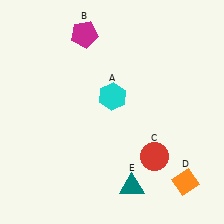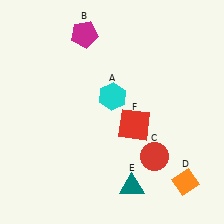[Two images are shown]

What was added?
A red square (F) was added in Image 2.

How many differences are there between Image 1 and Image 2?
There is 1 difference between the two images.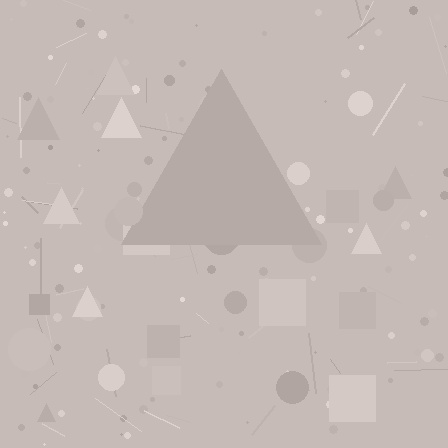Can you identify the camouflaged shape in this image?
The camouflaged shape is a triangle.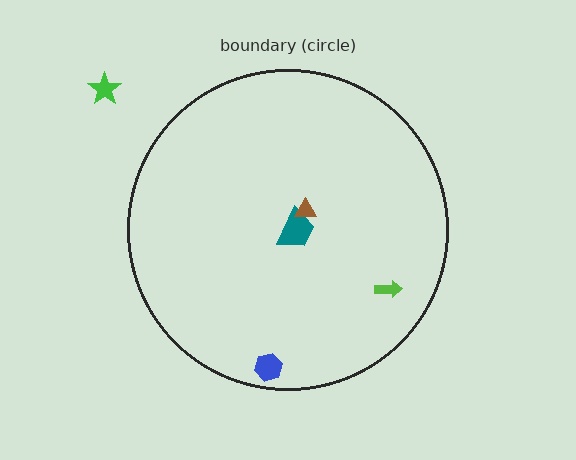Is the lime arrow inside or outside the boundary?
Inside.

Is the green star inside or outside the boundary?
Outside.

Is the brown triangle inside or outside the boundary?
Inside.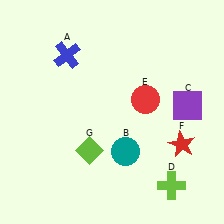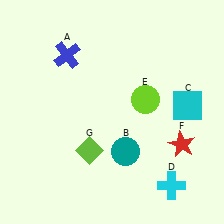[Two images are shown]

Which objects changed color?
C changed from purple to cyan. D changed from lime to cyan. E changed from red to lime.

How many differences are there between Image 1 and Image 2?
There are 3 differences between the two images.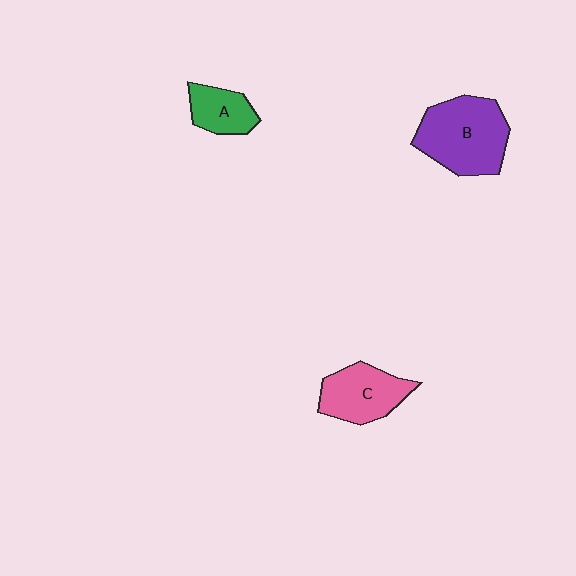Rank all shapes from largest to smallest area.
From largest to smallest: B (purple), C (pink), A (green).